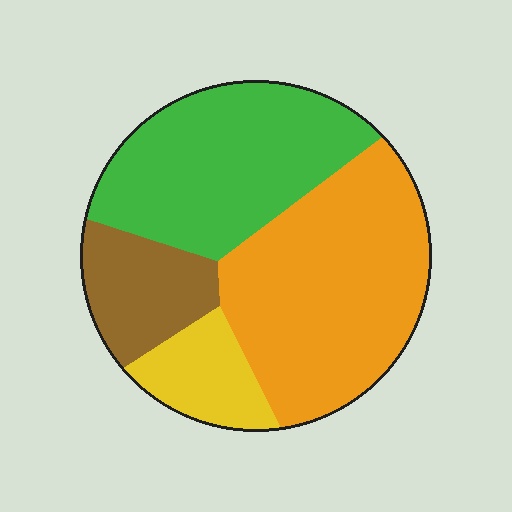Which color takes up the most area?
Orange, at roughly 40%.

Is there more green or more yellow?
Green.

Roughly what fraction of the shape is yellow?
Yellow covers about 10% of the shape.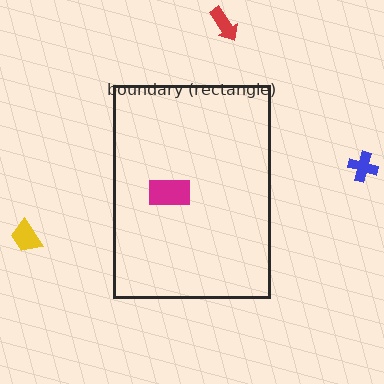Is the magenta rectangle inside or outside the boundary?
Inside.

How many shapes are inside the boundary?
1 inside, 3 outside.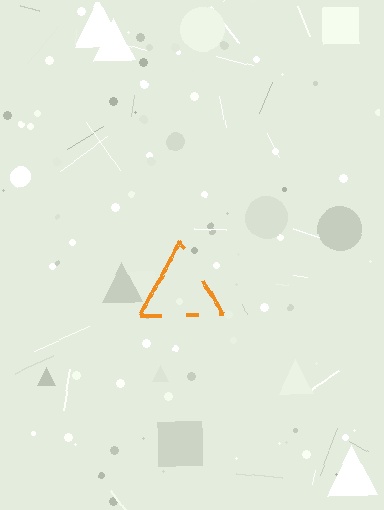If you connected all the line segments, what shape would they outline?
They would outline a triangle.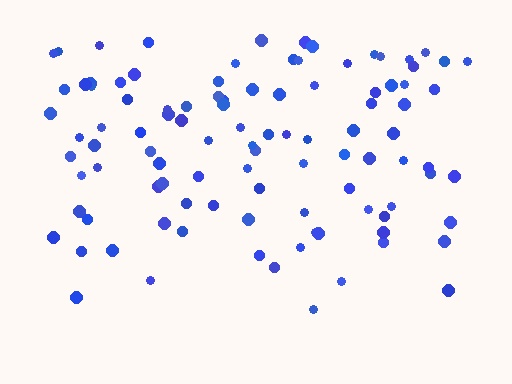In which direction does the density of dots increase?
From bottom to top, with the top side densest.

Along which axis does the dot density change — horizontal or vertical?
Vertical.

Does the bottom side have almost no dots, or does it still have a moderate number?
Still a moderate number, just noticeably fewer than the top.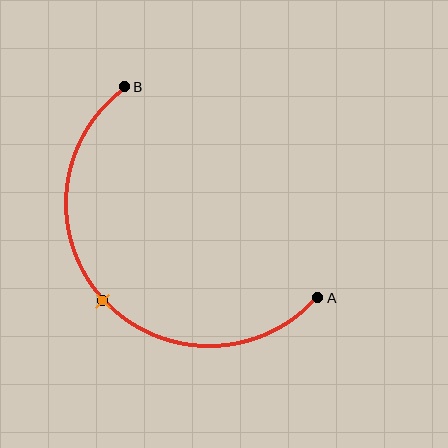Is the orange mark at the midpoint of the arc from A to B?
Yes. The orange mark lies on the arc at equal arc-length from both A and B — it is the arc midpoint.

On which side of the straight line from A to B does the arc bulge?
The arc bulges below and to the left of the straight line connecting A and B.